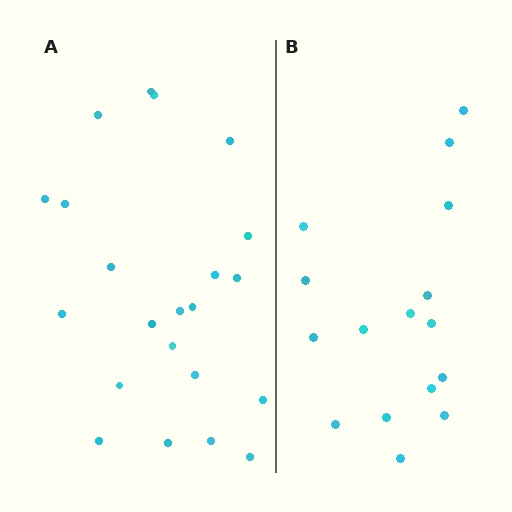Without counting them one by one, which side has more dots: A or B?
Region A (the left region) has more dots.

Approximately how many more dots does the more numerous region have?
Region A has about 6 more dots than region B.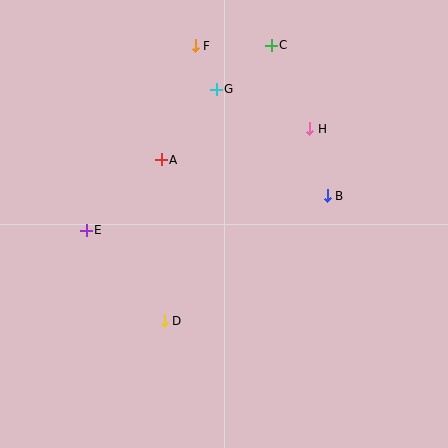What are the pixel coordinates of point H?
Point H is at (310, 129).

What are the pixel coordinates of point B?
Point B is at (327, 196).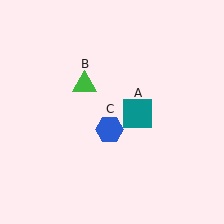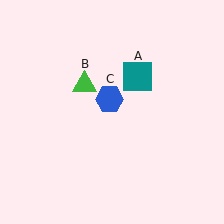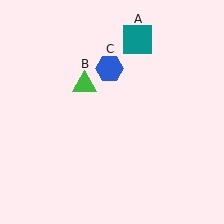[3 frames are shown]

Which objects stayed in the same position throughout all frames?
Green triangle (object B) remained stationary.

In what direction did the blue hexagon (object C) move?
The blue hexagon (object C) moved up.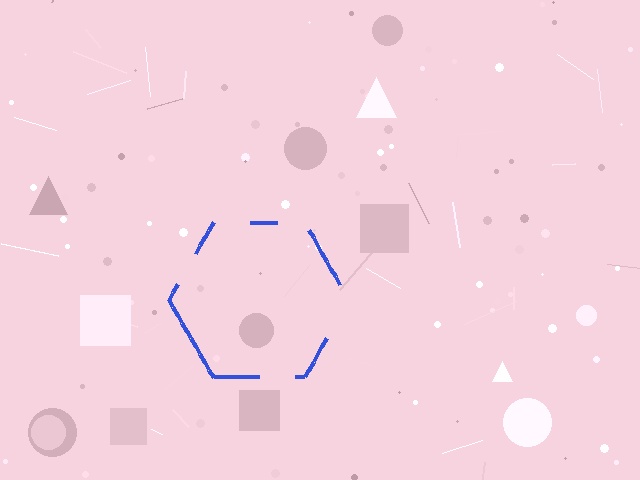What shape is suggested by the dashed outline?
The dashed outline suggests a hexagon.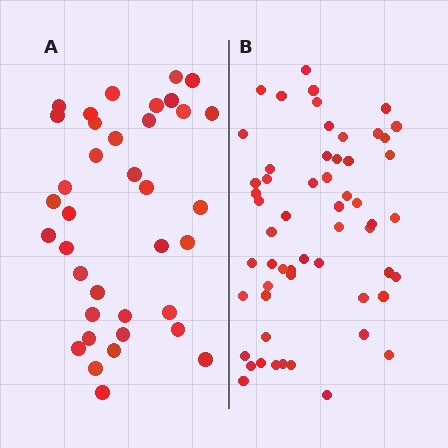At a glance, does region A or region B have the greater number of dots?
Region B (the right region) has more dots.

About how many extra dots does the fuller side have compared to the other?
Region B has approximately 20 more dots than region A.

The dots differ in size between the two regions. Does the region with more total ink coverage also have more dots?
No. Region A has more total ink coverage because its dots are larger, but region B actually contains more individual dots. Total area can be misleading — the number of items is what matters here.